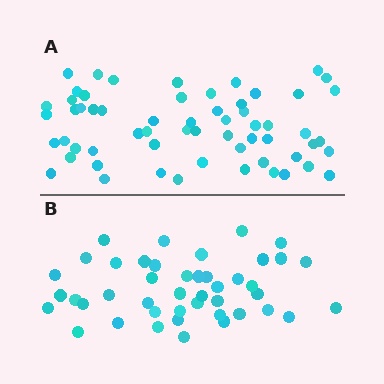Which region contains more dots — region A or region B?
Region A (the top region) has more dots.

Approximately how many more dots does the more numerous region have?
Region A has approximately 15 more dots than region B.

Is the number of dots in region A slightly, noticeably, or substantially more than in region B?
Region A has noticeably more, but not dramatically so. The ratio is roughly 1.4 to 1.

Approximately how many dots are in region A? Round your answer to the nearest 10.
About 60 dots.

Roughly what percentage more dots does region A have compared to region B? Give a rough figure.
About 35% more.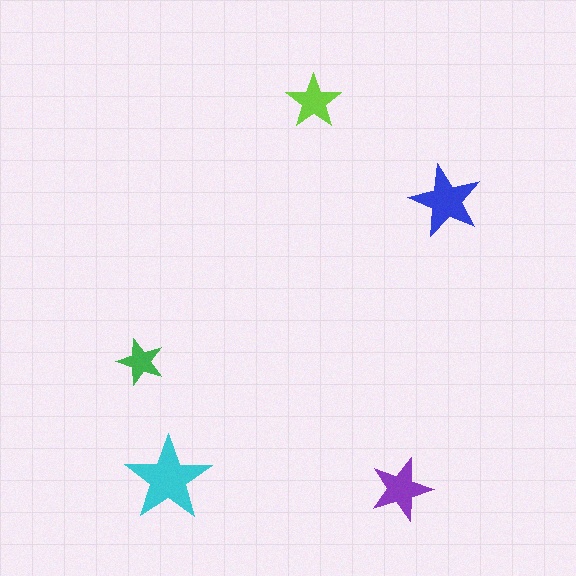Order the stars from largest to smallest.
the cyan one, the blue one, the purple one, the lime one, the green one.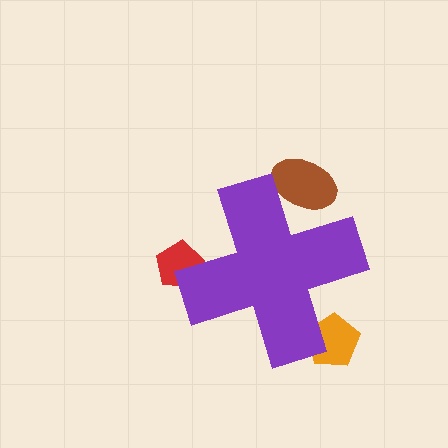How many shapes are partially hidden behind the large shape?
3 shapes are partially hidden.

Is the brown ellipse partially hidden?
Yes, the brown ellipse is partially hidden behind the purple cross.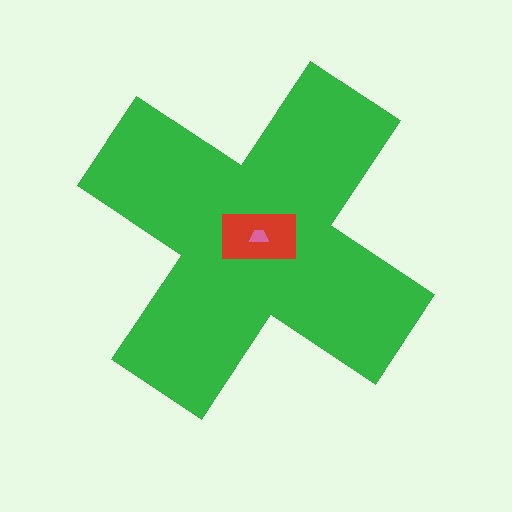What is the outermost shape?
The green cross.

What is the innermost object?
The pink trapezoid.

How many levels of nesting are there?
3.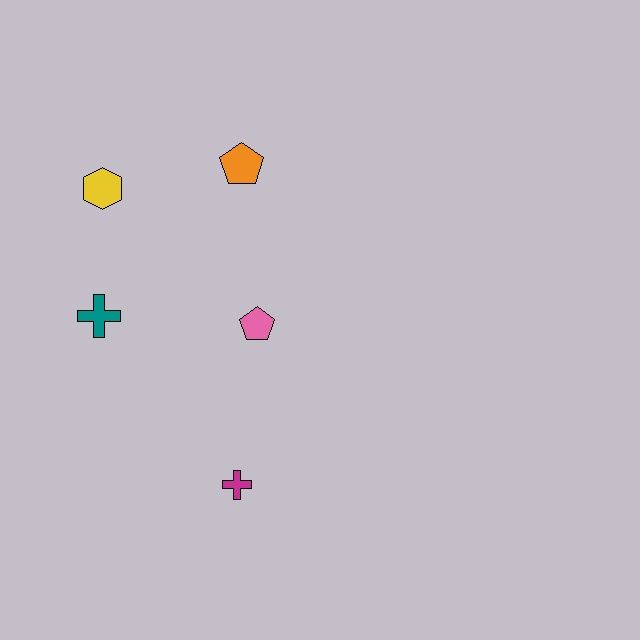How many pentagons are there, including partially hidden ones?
There are 2 pentagons.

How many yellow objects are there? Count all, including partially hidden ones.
There is 1 yellow object.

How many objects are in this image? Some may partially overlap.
There are 5 objects.